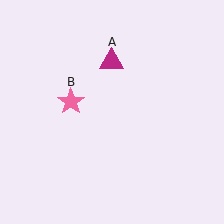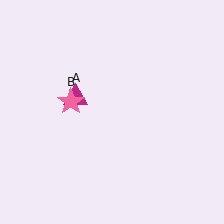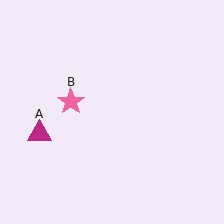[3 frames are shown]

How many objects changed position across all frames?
1 object changed position: magenta triangle (object A).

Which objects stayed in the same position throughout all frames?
Pink star (object B) remained stationary.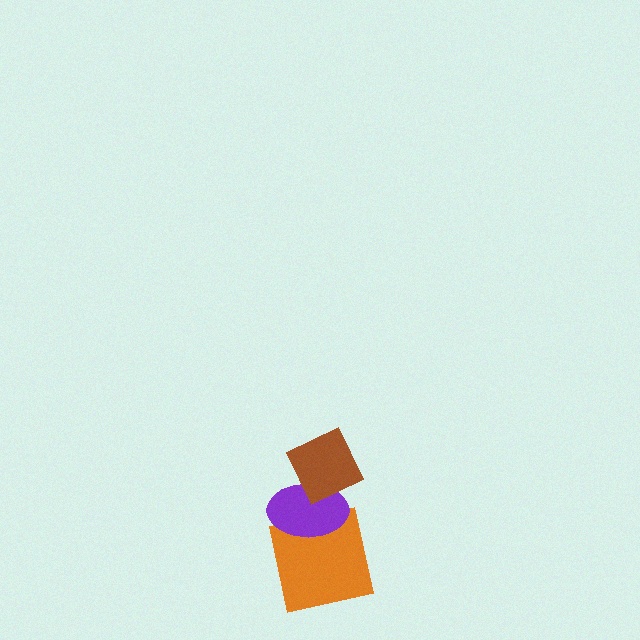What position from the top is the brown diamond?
The brown diamond is 1st from the top.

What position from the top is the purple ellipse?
The purple ellipse is 2nd from the top.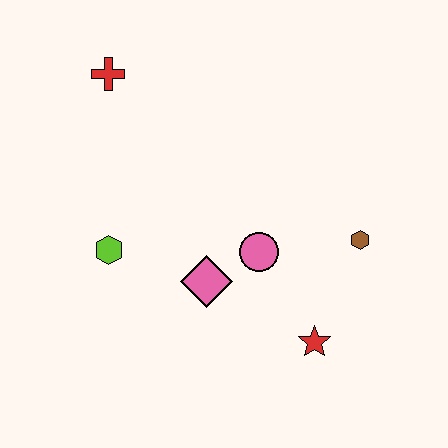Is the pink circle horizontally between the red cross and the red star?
Yes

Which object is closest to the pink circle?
The pink diamond is closest to the pink circle.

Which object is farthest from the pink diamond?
The red cross is farthest from the pink diamond.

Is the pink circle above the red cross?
No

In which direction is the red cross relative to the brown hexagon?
The red cross is to the left of the brown hexagon.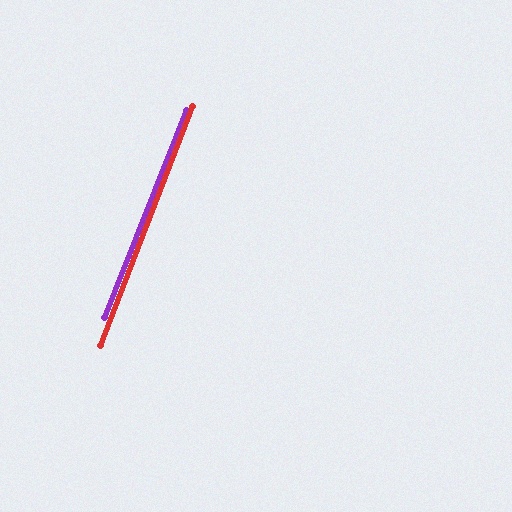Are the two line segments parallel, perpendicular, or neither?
Parallel — their directions differ by only 0.7°.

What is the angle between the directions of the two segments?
Approximately 1 degree.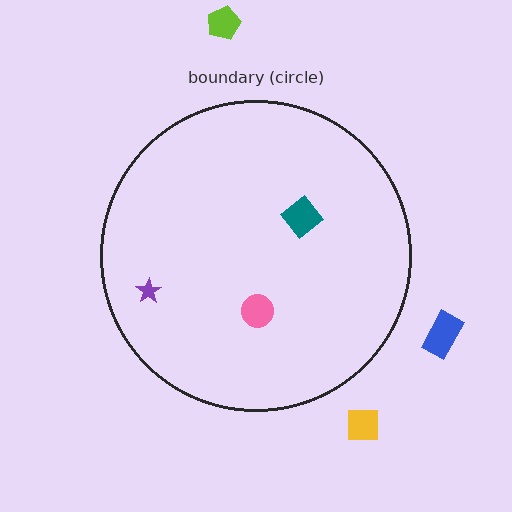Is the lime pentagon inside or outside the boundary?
Outside.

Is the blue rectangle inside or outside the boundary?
Outside.